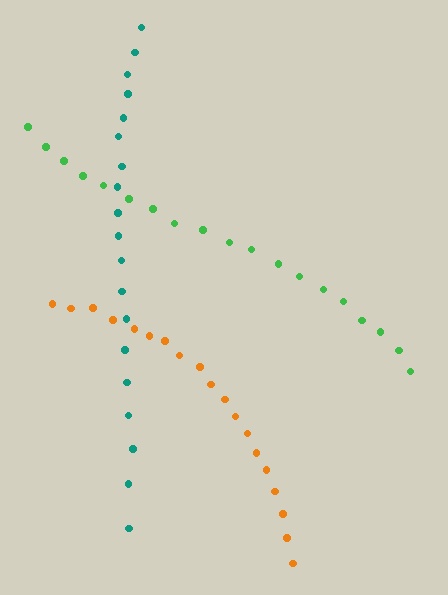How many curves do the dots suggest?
There are 3 distinct paths.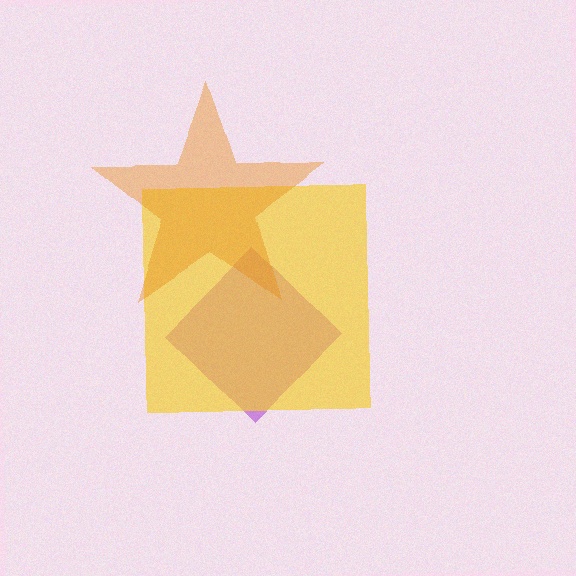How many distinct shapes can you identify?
There are 3 distinct shapes: a purple diamond, a yellow square, an orange star.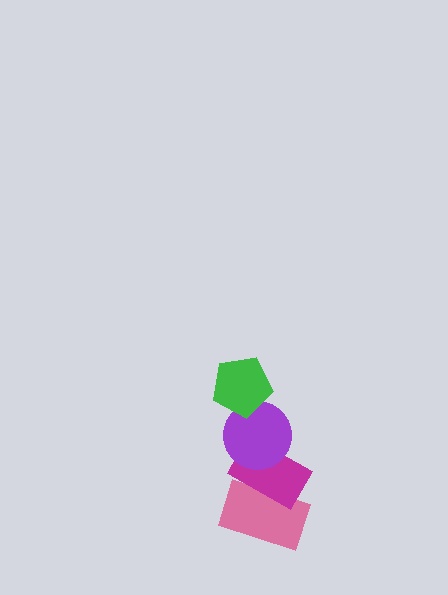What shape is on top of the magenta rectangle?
The purple circle is on top of the magenta rectangle.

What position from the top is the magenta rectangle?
The magenta rectangle is 3rd from the top.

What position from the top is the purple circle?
The purple circle is 2nd from the top.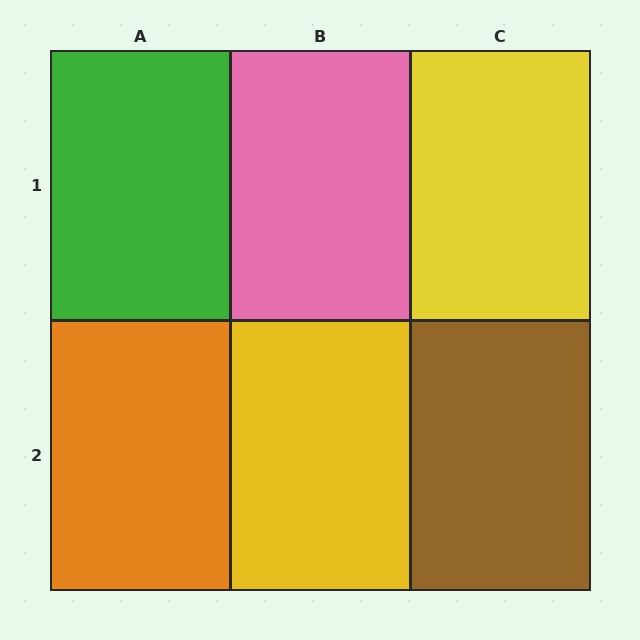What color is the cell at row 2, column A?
Orange.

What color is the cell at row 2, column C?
Brown.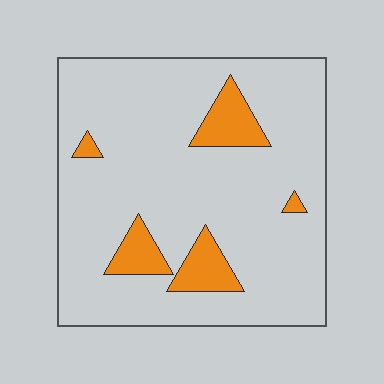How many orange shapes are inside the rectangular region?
5.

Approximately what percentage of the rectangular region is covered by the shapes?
Approximately 10%.